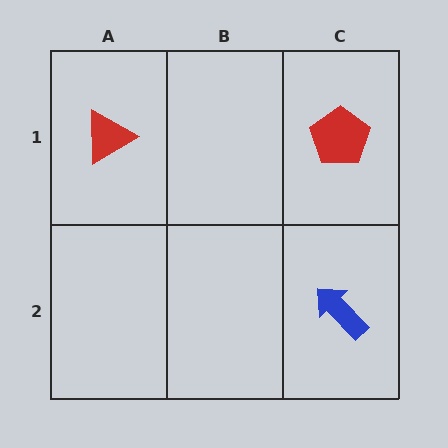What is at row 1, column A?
A red triangle.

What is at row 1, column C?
A red pentagon.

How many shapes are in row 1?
2 shapes.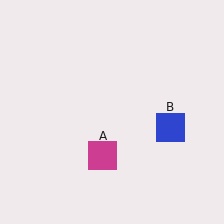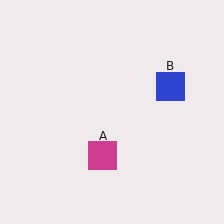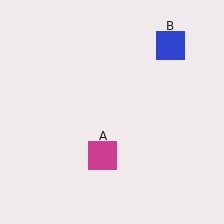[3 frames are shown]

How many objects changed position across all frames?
1 object changed position: blue square (object B).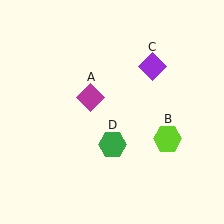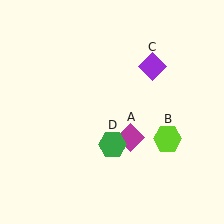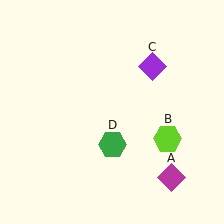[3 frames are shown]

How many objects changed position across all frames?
1 object changed position: magenta diamond (object A).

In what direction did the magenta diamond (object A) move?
The magenta diamond (object A) moved down and to the right.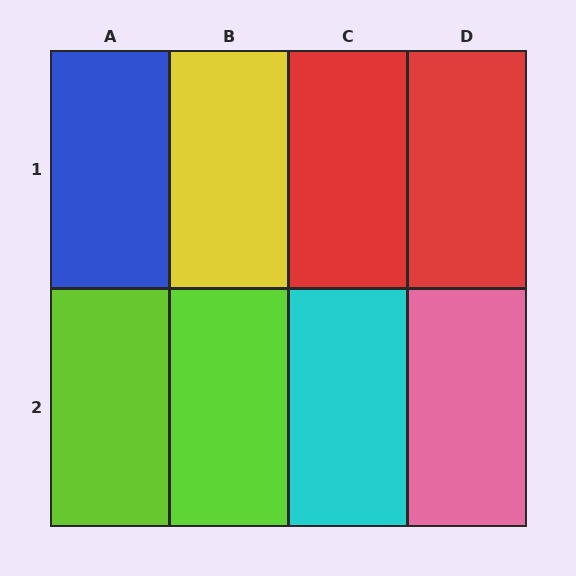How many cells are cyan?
1 cell is cyan.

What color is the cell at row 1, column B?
Yellow.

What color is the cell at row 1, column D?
Red.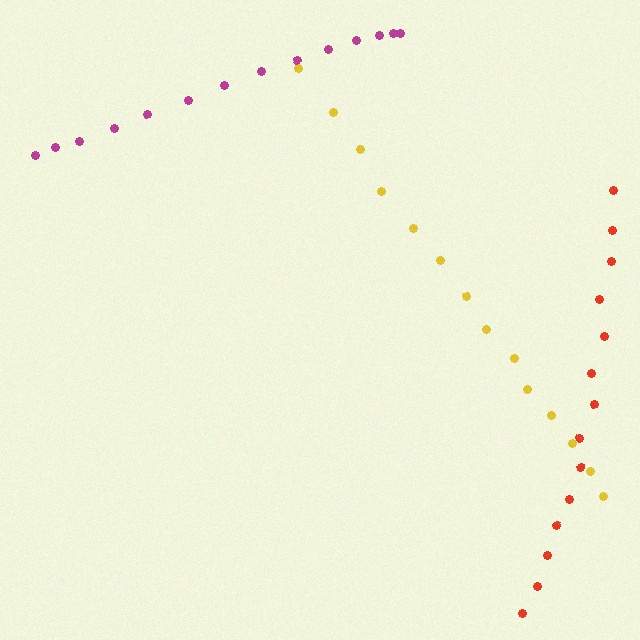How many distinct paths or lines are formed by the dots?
There are 3 distinct paths.